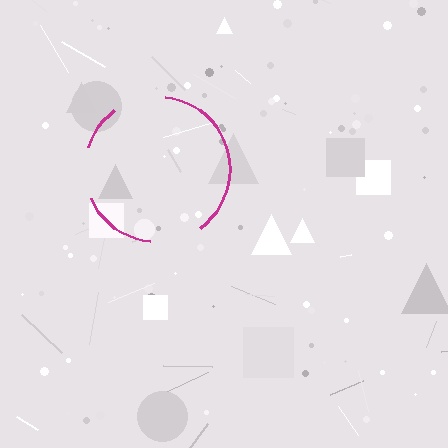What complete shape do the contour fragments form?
The contour fragments form a circle.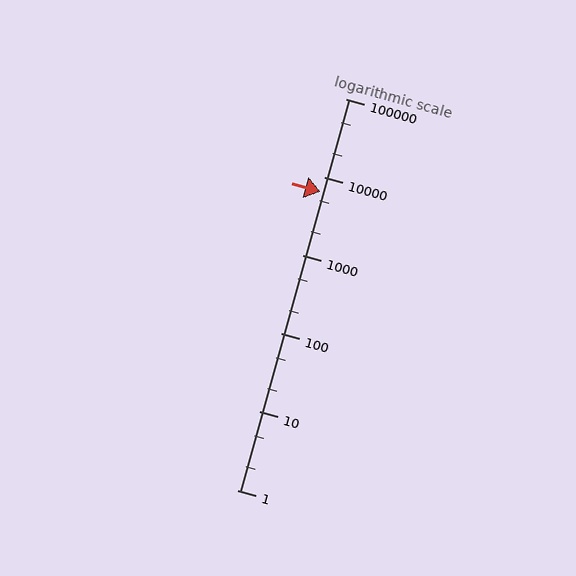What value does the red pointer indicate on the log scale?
The pointer indicates approximately 6400.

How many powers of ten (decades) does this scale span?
The scale spans 5 decades, from 1 to 100000.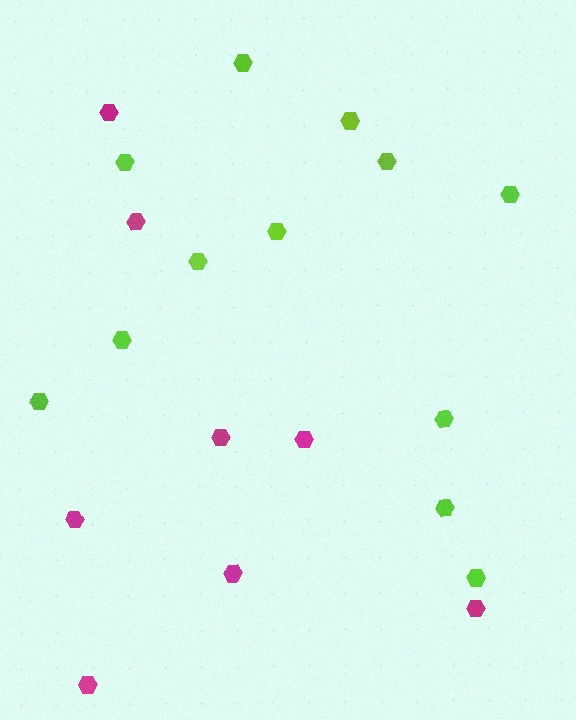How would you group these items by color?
There are 2 groups: one group of magenta hexagons (8) and one group of lime hexagons (12).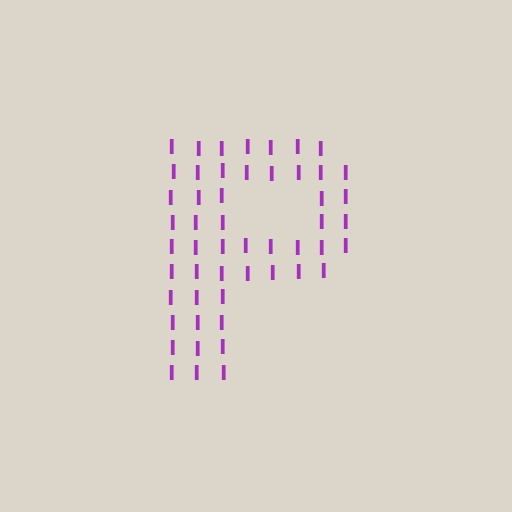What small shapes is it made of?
It is made of small letter I's.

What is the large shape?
The large shape is the letter P.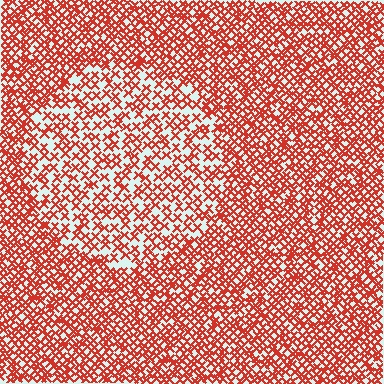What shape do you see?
I see a circle.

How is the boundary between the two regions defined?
The boundary is defined by a change in element density (approximately 1.7x ratio). All elements are the same color, size, and shape.